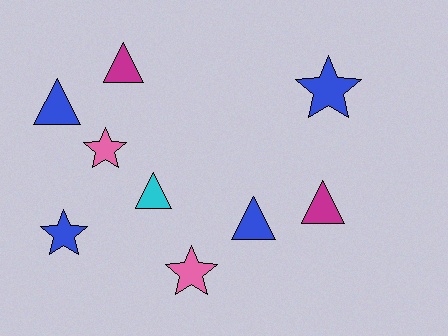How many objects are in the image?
There are 9 objects.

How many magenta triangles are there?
There are 2 magenta triangles.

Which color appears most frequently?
Blue, with 4 objects.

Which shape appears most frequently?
Triangle, with 5 objects.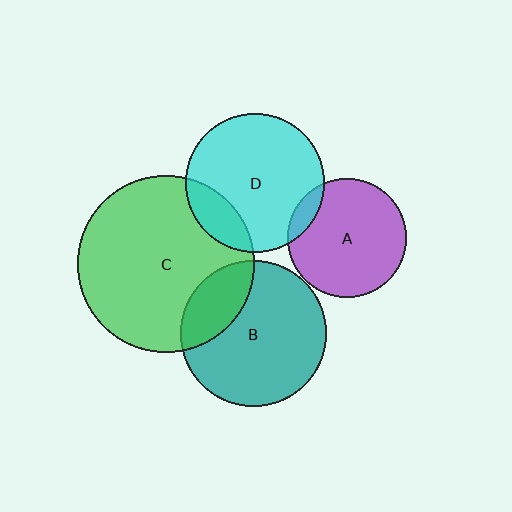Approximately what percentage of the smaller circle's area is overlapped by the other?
Approximately 10%.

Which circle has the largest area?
Circle C (green).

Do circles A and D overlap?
Yes.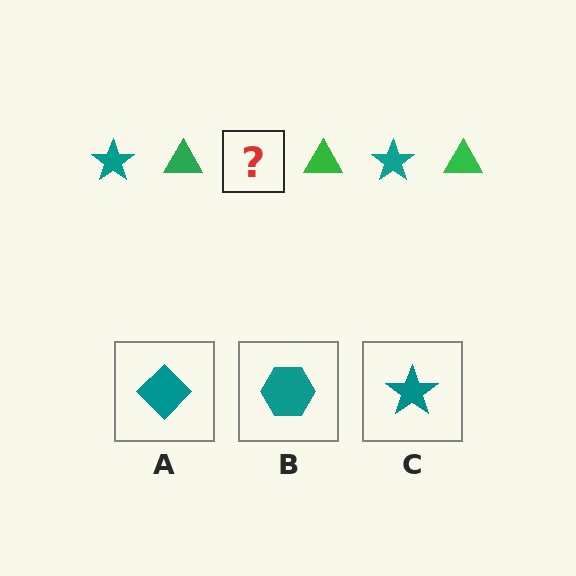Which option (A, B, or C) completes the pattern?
C.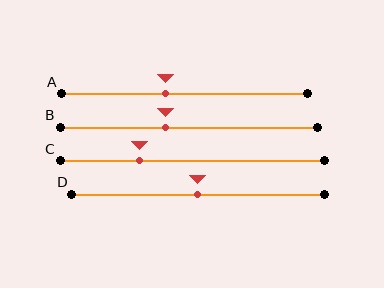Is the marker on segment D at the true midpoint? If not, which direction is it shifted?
Yes, the marker on segment D is at the true midpoint.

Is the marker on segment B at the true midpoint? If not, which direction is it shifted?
No, the marker on segment B is shifted to the left by about 9% of the segment length.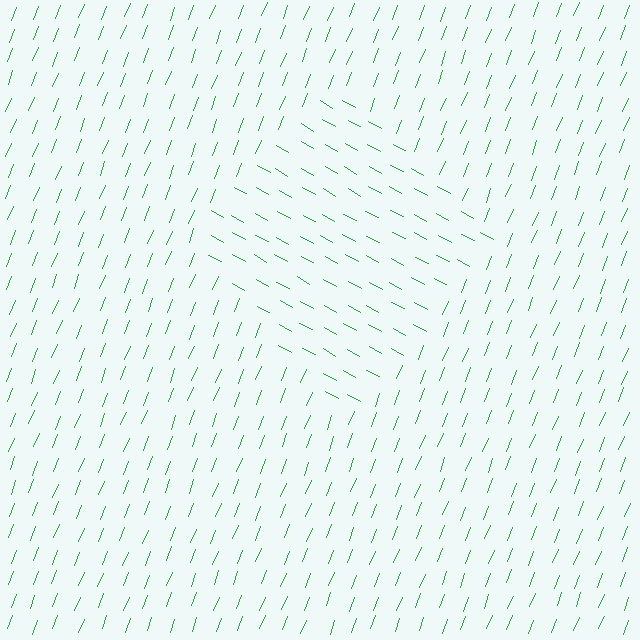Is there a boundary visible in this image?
Yes, there is a texture boundary formed by a change in line orientation.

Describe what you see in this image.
The image is filled with small green line segments. A diamond region in the image has lines oriented differently from the surrounding lines, creating a visible texture boundary.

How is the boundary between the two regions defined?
The boundary is defined purely by a change in line orientation (approximately 82 degrees difference). All lines are the same color and thickness.